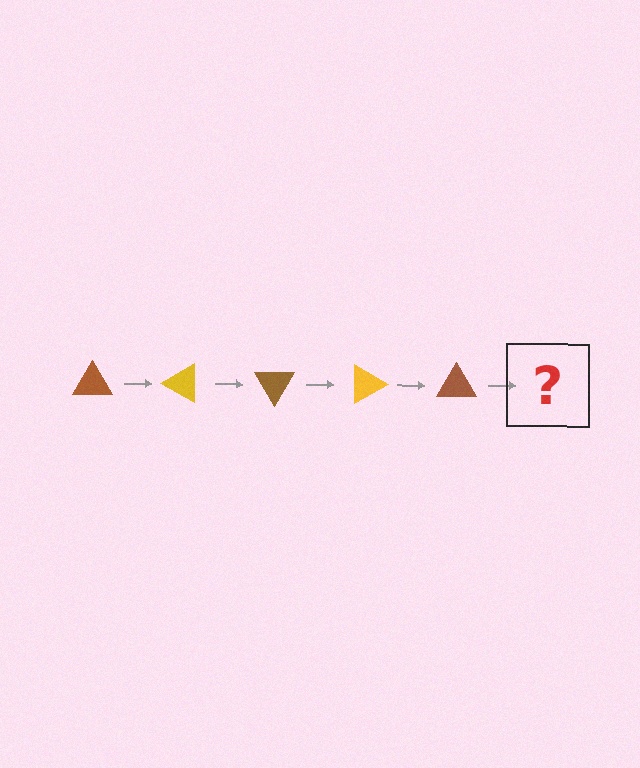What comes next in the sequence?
The next element should be a yellow triangle, rotated 150 degrees from the start.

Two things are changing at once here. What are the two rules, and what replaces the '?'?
The two rules are that it rotates 30 degrees each step and the color cycles through brown and yellow. The '?' should be a yellow triangle, rotated 150 degrees from the start.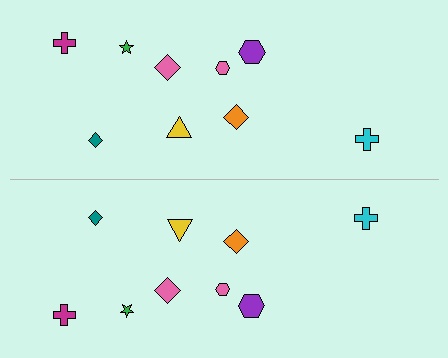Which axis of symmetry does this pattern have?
The pattern has a horizontal axis of symmetry running through the center of the image.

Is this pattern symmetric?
Yes, this pattern has bilateral (reflection) symmetry.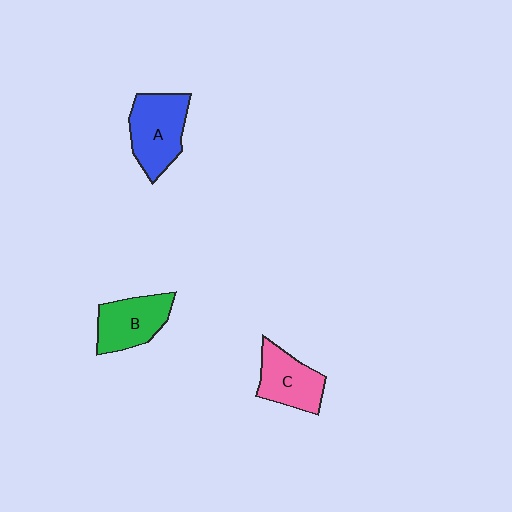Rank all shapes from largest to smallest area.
From largest to smallest: A (blue), B (green), C (pink).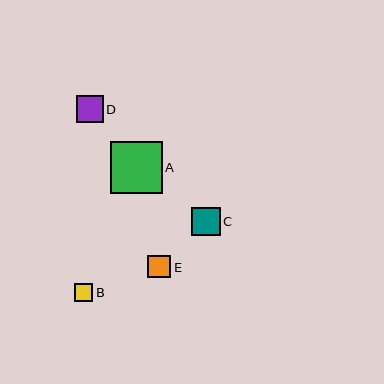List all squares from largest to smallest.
From largest to smallest: A, C, D, E, B.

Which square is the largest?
Square A is the largest with a size of approximately 51 pixels.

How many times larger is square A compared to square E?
Square A is approximately 2.2 times the size of square E.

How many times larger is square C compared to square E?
Square C is approximately 1.3 times the size of square E.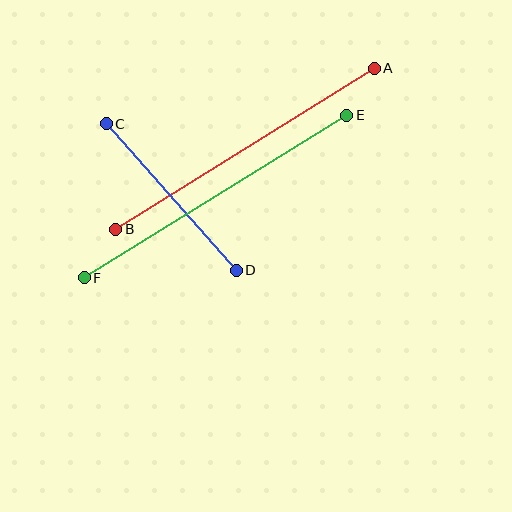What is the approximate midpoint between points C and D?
The midpoint is at approximately (171, 197) pixels.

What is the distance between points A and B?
The distance is approximately 305 pixels.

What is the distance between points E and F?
The distance is approximately 309 pixels.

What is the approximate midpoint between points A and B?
The midpoint is at approximately (245, 149) pixels.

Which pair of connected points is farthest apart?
Points E and F are farthest apart.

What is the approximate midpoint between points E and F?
The midpoint is at approximately (216, 197) pixels.